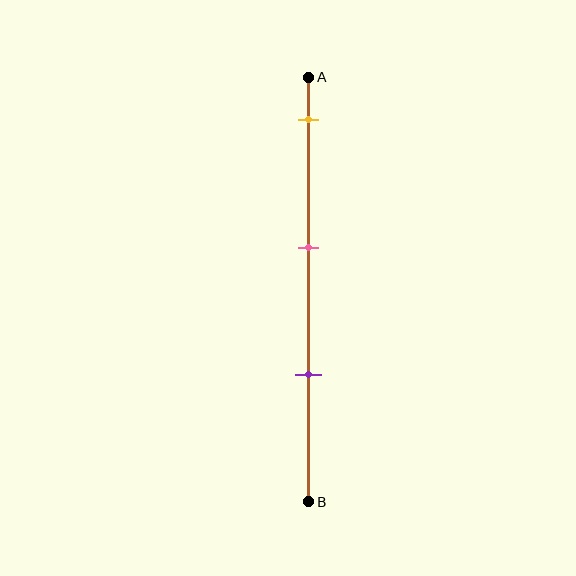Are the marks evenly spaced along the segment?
Yes, the marks are approximately evenly spaced.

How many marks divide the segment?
There are 3 marks dividing the segment.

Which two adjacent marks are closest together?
The pink and purple marks are the closest adjacent pair.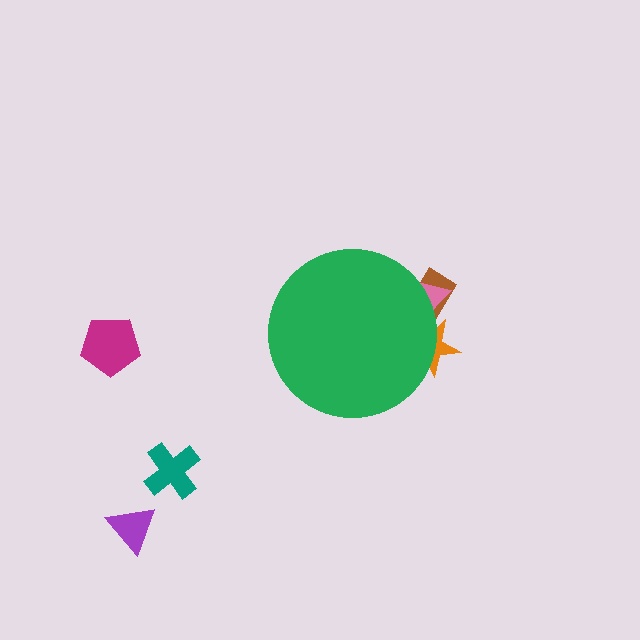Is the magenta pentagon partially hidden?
No, the magenta pentagon is fully visible.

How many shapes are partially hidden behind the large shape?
3 shapes are partially hidden.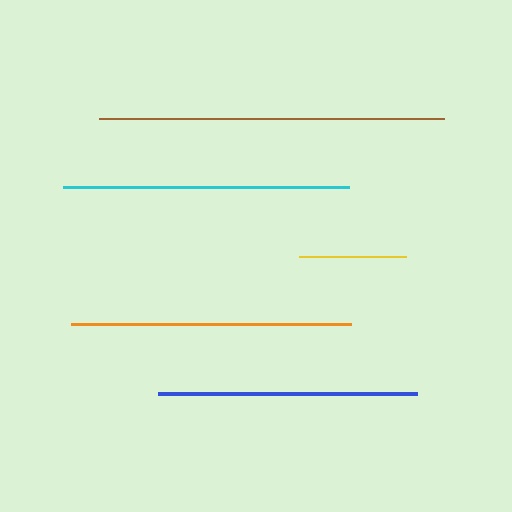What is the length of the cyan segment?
The cyan segment is approximately 286 pixels long.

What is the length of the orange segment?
The orange segment is approximately 279 pixels long.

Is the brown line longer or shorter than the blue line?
The brown line is longer than the blue line.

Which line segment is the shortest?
The yellow line is the shortest at approximately 108 pixels.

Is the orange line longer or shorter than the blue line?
The orange line is longer than the blue line.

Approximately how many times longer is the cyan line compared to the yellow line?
The cyan line is approximately 2.6 times the length of the yellow line.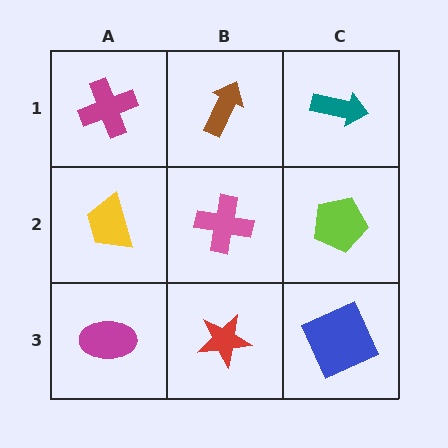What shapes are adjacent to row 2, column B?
A brown arrow (row 1, column B), a red star (row 3, column B), a yellow trapezoid (row 2, column A), a lime pentagon (row 2, column C).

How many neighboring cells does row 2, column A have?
3.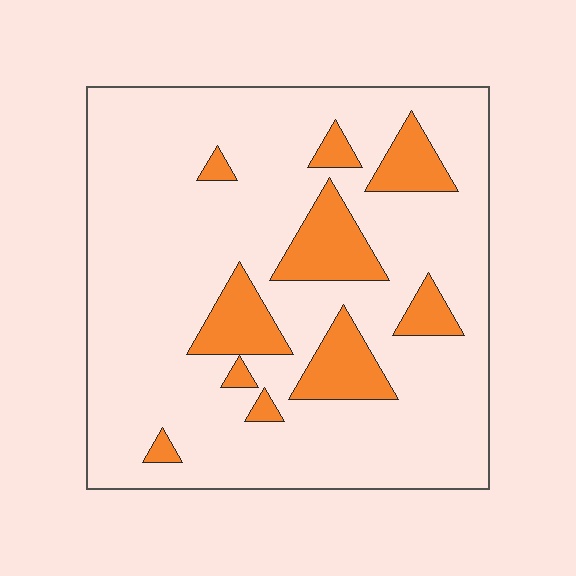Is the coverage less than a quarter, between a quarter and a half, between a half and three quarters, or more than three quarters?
Less than a quarter.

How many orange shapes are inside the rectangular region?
10.